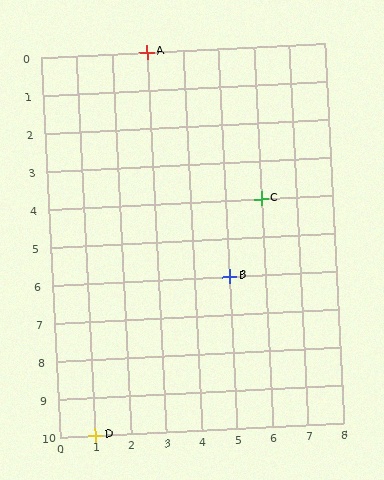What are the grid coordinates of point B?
Point B is at grid coordinates (5, 6).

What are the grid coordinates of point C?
Point C is at grid coordinates (6, 4).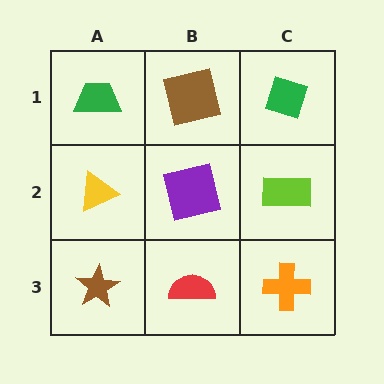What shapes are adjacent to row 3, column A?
A yellow triangle (row 2, column A), a red semicircle (row 3, column B).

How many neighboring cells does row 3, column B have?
3.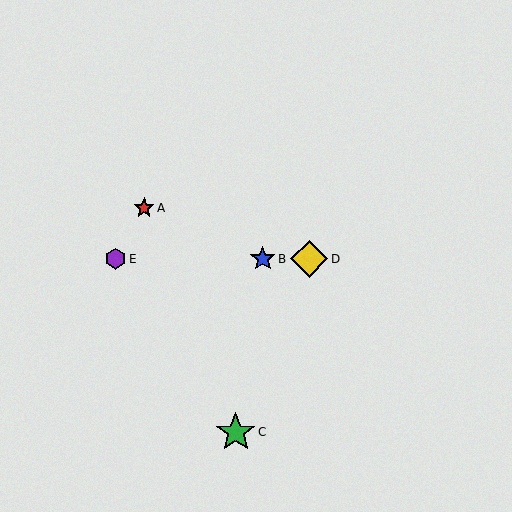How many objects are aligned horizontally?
3 objects (B, D, E) are aligned horizontally.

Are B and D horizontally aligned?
Yes, both are at y≈259.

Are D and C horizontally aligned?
No, D is at y≈259 and C is at y≈432.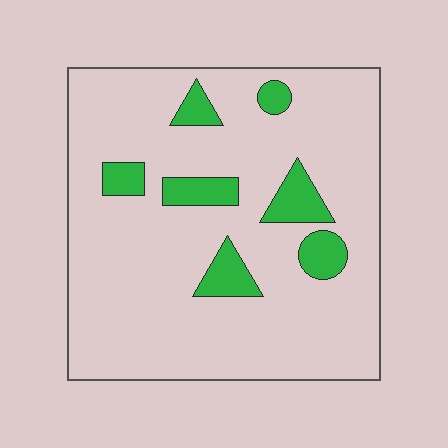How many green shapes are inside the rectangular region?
7.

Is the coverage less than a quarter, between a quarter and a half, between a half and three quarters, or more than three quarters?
Less than a quarter.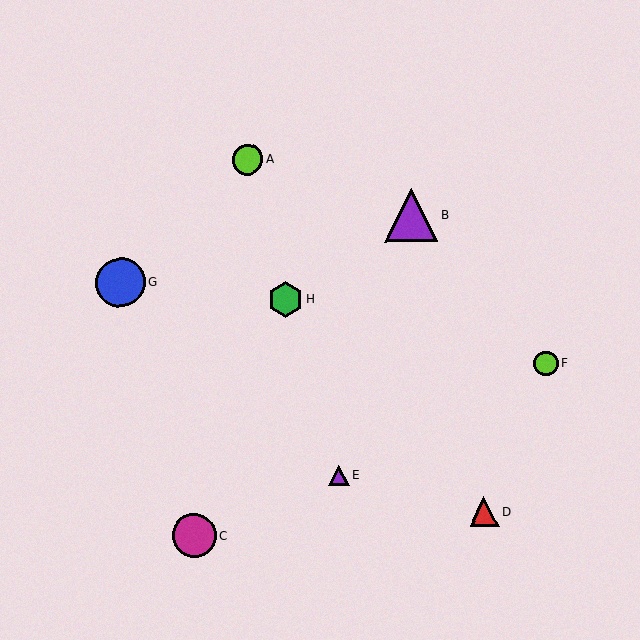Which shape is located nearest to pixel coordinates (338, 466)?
The purple triangle (labeled E) at (339, 475) is nearest to that location.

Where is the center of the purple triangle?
The center of the purple triangle is at (339, 475).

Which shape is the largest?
The purple triangle (labeled B) is the largest.